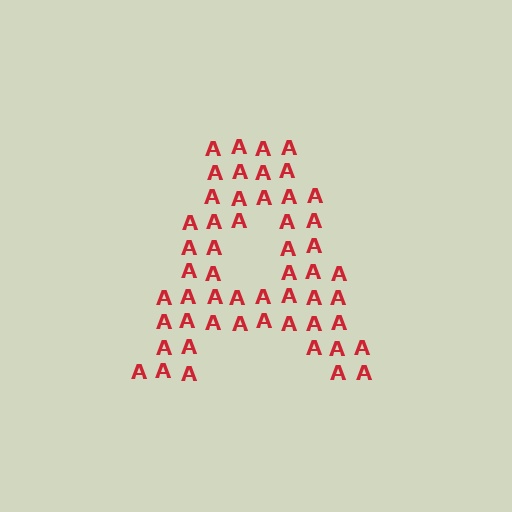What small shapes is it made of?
It is made of small letter A's.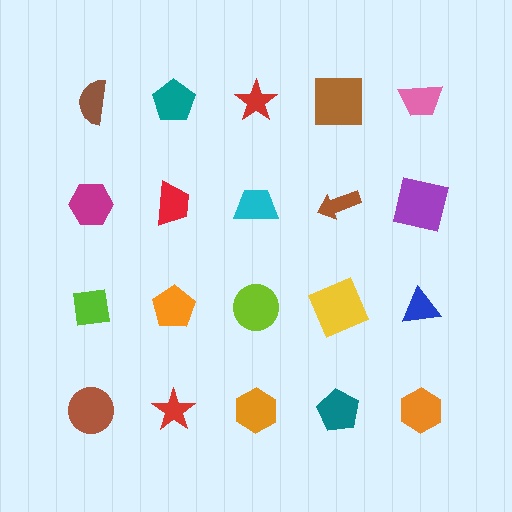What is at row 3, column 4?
A yellow square.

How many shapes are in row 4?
5 shapes.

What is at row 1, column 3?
A red star.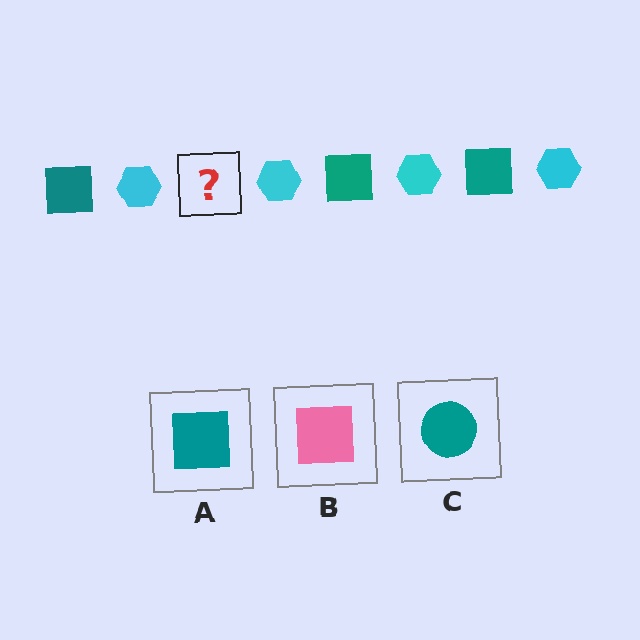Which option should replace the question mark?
Option A.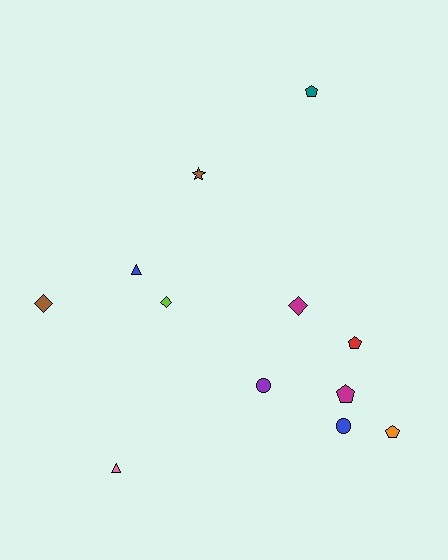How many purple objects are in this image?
There is 1 purple object.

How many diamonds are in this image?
There are 3 diamonds.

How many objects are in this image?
There are 12 objects.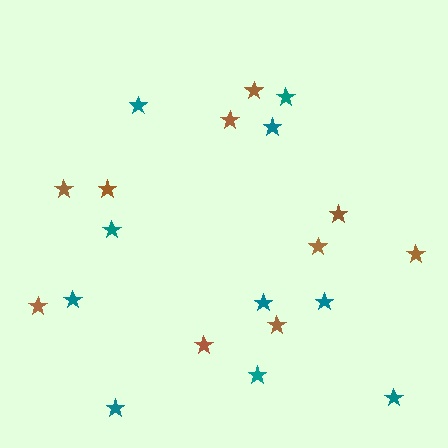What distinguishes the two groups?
There are 2 groups: one group of teal stars (10) and one group of brown stars (10).